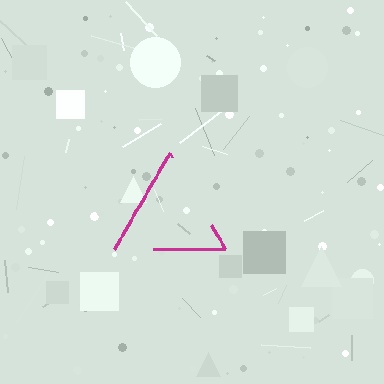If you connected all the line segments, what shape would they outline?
They would outline a triangle.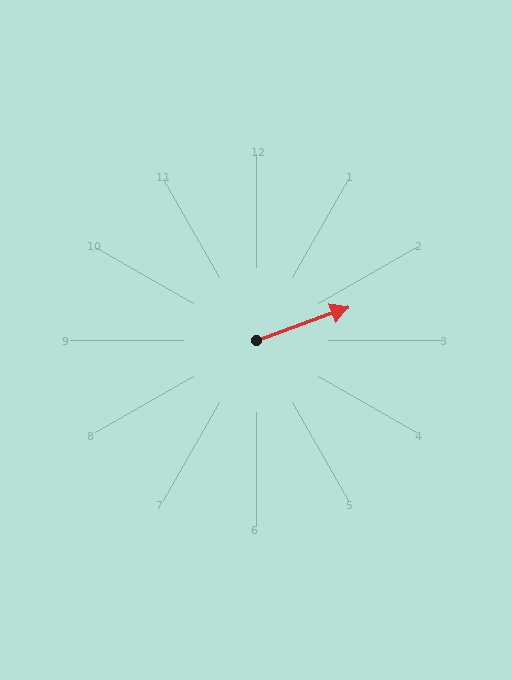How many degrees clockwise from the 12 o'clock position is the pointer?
Approximately 70 degrees.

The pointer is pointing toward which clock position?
Roughly 2 o'clock.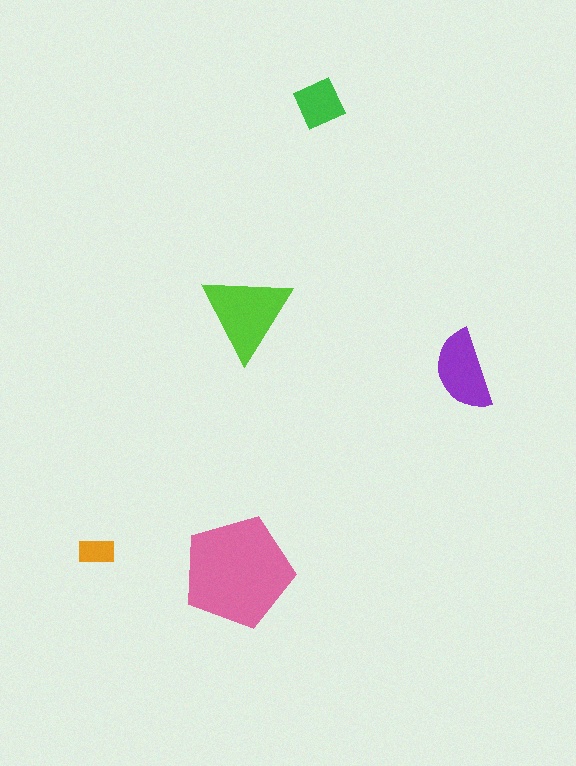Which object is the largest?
The pink pentagon.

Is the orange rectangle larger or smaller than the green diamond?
Smaller.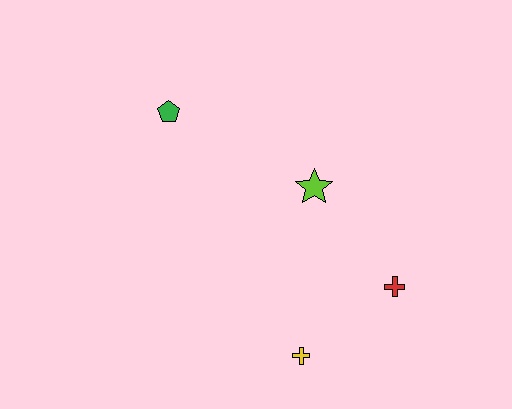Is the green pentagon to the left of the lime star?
Yes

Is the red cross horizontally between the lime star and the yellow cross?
No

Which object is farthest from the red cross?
The green pentagon is farthest from the red cross.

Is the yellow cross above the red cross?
No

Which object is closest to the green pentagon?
The lime star is closest to the green pentagon.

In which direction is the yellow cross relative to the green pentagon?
The yellow cross is below the green pentagon.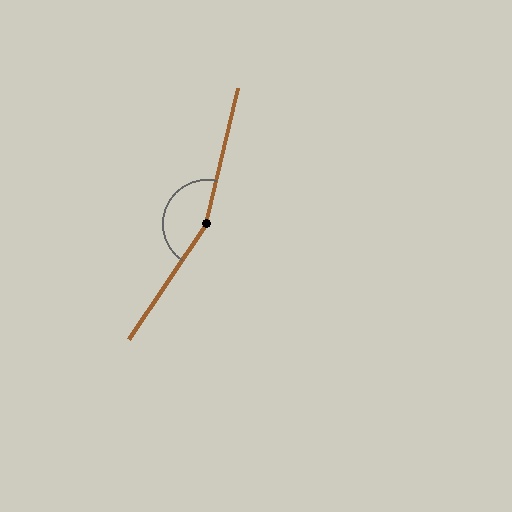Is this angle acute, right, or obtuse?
It is obtuse.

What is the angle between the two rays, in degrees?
Approximately 159 degrees.